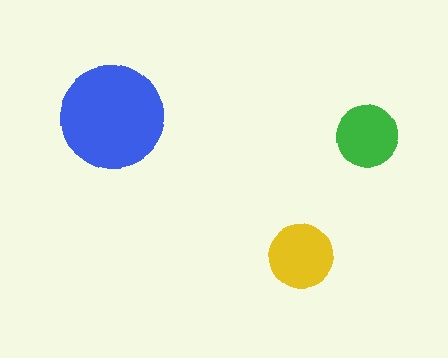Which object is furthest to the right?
The green circle is rightmost.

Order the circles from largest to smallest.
the blue one, the yellow one, the green one.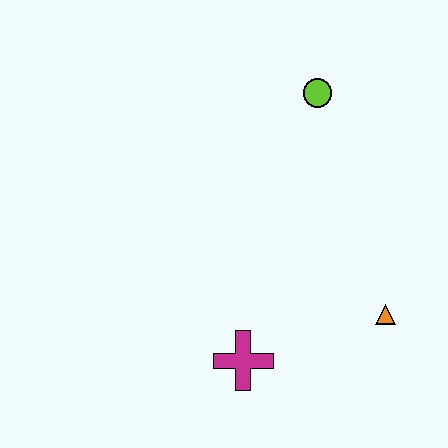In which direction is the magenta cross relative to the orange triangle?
The magenta cross is to the left of the orange triangle.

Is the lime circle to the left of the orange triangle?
Yes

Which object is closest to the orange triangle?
The magenta cross is closest to the orange triangle.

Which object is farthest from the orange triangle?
The lime circle is farthest from the orange triangle.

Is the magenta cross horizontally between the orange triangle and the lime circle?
No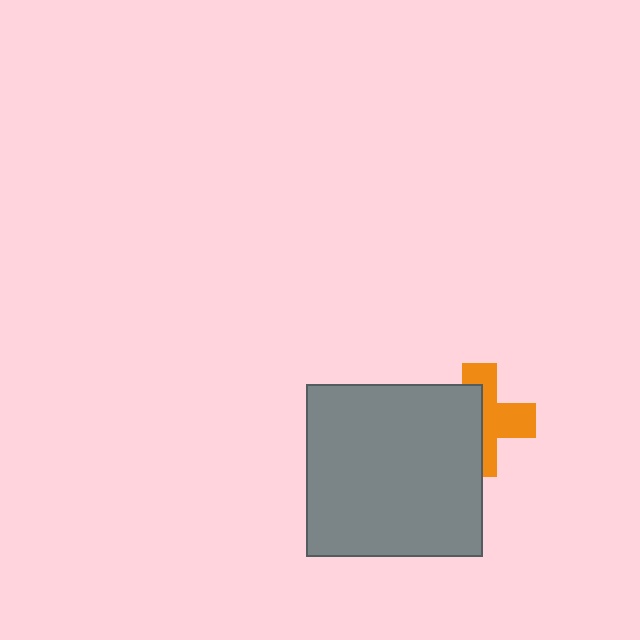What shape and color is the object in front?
The object in front is a gray rectangle.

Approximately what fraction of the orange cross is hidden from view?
Roughly 51% of the orange cross is hidden behind the gray rectangle.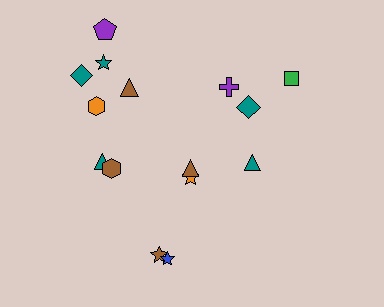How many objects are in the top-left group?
There are 6 objects.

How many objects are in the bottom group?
There are 5 objects.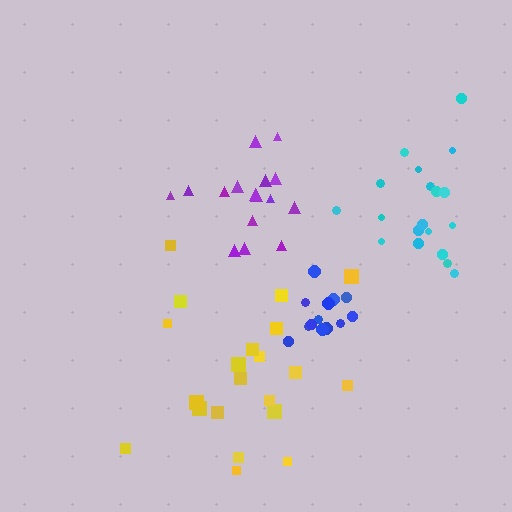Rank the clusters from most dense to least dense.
blue, purple, cyan, yellow.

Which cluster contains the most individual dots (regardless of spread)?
Yellow (21).